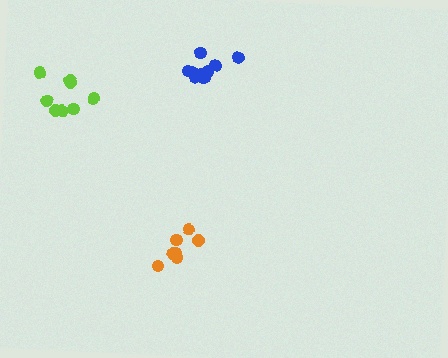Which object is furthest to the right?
The blue cluster is rightmost.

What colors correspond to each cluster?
The clusters are colored: orange, blue, lime.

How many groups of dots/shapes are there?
There are 3 groups.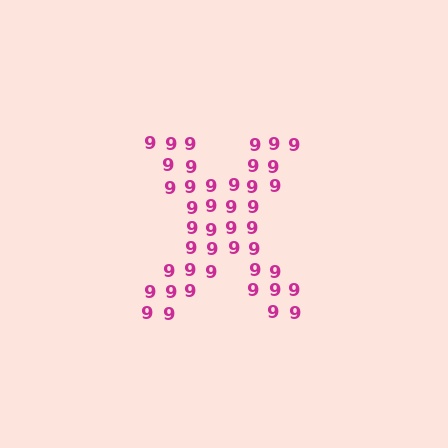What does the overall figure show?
The overall figure shows the letter X.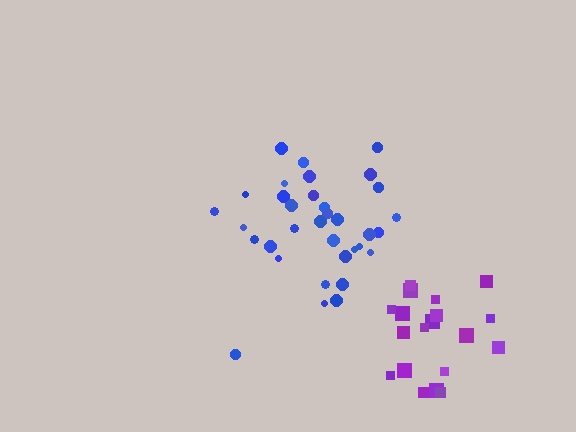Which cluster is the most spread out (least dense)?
Blue.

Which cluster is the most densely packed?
Purple.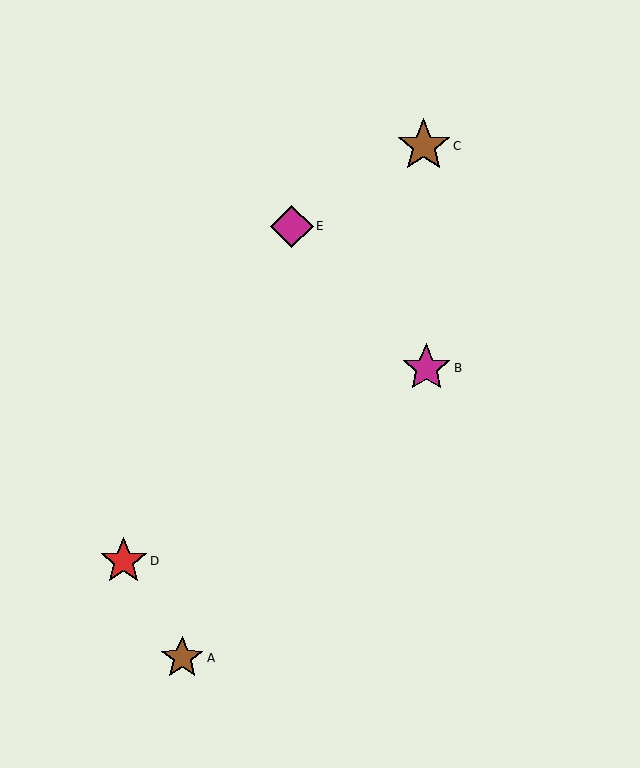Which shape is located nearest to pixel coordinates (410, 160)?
The brown star (labeled C) at (424, 146) is nearest to that location.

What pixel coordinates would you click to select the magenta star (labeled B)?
Click at (426, 368) to select the magenta star B.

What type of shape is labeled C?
Shape C is a brown star.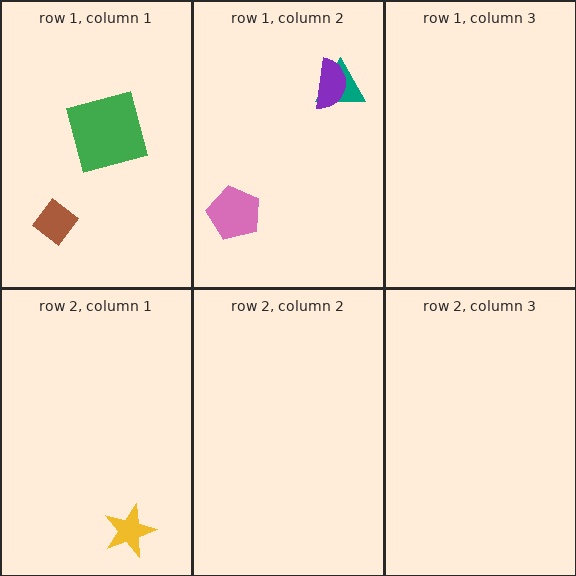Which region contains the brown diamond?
The row 1, column 1 region.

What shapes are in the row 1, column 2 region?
The pink pentagon, the teal triangle, the purple semicircle.